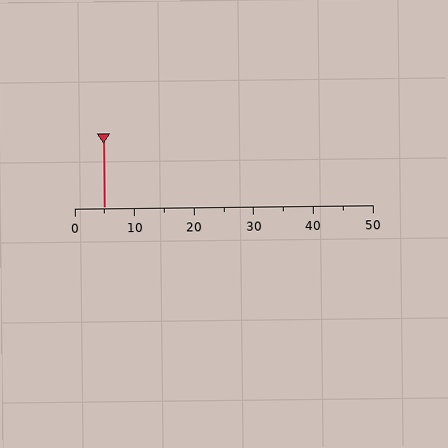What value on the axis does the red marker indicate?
The marker indicates approximately 5.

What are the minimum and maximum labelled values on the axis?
The axis runs from 0 to 50.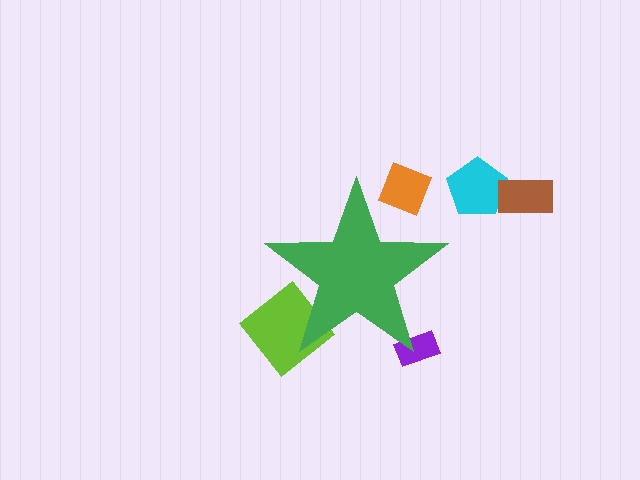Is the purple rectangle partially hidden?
Yes, the purple rectangle is partially hidden behind the green star.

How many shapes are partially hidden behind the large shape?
3 shapes are partially hidden.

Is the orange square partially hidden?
Yes, the orange square is partially hidden behind the green star.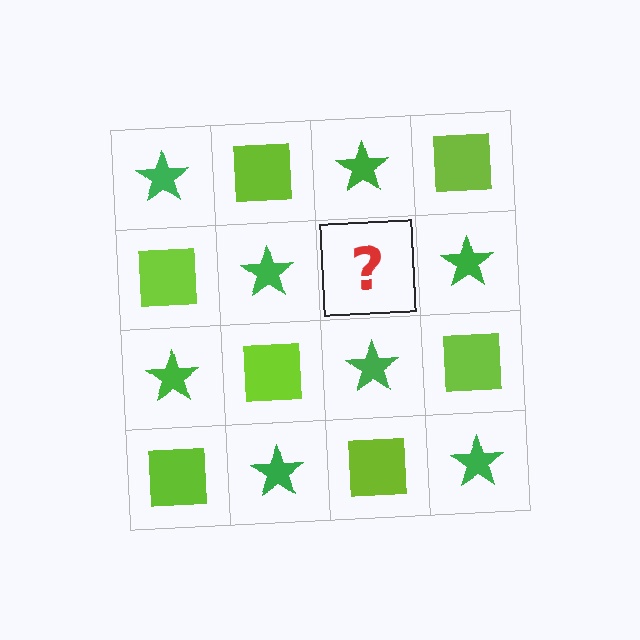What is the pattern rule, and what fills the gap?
The rule is that it alternates green star and lime square in a checkerboard pattern. The gap should be filled with a lime square.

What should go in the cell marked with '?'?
The missing cell should contain a lime square.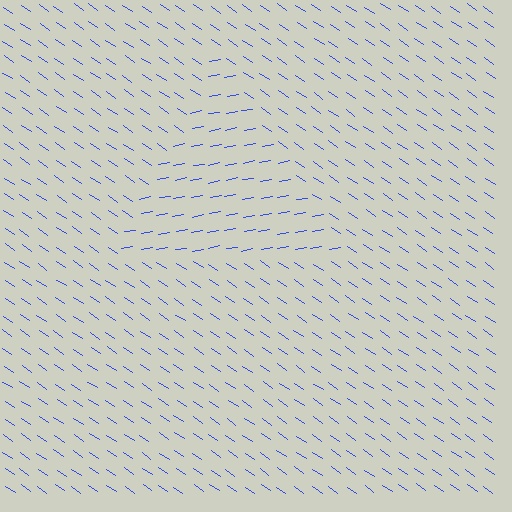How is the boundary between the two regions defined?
The boundary is defined purely by a change in line orientation (approximately 45 degrees difference). All lines are the same color and thickness.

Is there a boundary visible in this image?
Yes, there is a texture boundary formed by a change in line orientation.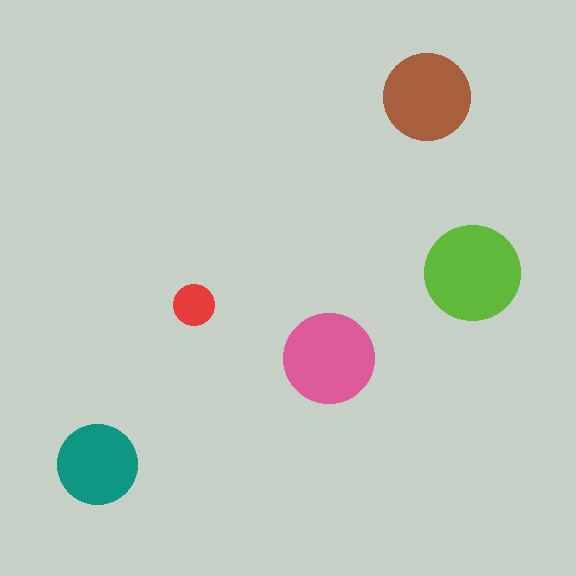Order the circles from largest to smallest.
the lime one, the pink one, the brown one, the teal one, the red one.